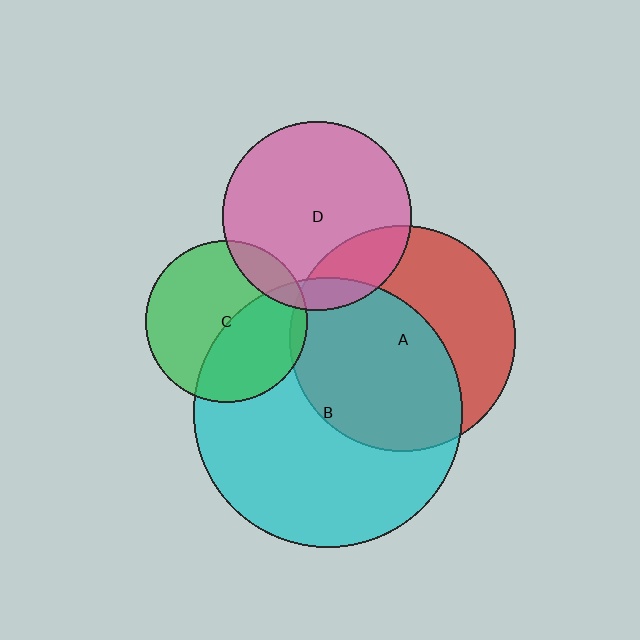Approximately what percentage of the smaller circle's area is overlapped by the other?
Approximately 20%.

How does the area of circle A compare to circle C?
Approximately 1.9 times.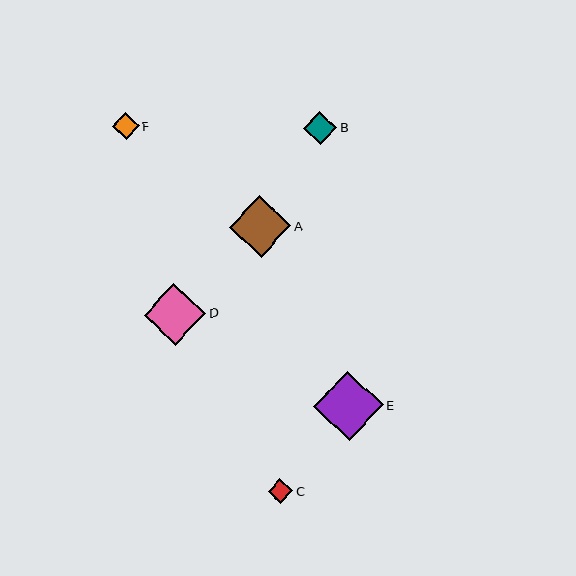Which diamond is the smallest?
Diamond C is the smallest with a size of approximately 25 pixels.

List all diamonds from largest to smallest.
From largest to smallest: E, D, A, B, F, C.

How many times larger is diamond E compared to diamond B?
Diamond E is approximately 2.1 times the size of diamond B.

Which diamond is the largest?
Diamond E is the largest with a size of approximately 69 pixels.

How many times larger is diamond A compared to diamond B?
Diamond A is approximately 1.9 times the size of diamond B.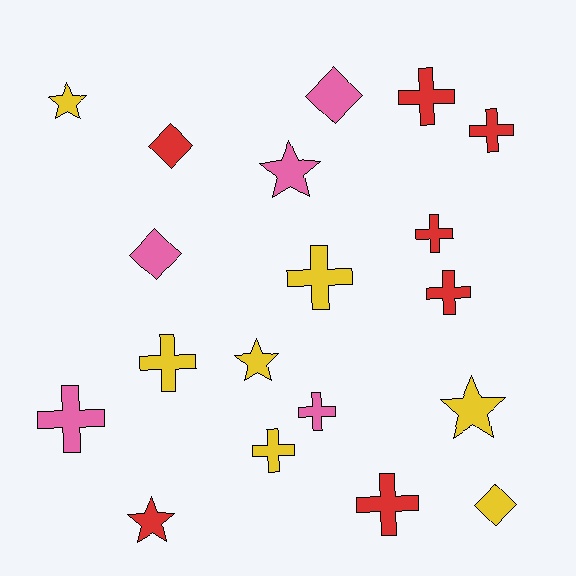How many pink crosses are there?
There are 2 pink crosses.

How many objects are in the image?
There are 19 objects.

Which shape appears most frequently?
Cross, with 10 objects.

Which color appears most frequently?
Red, with 7 objects.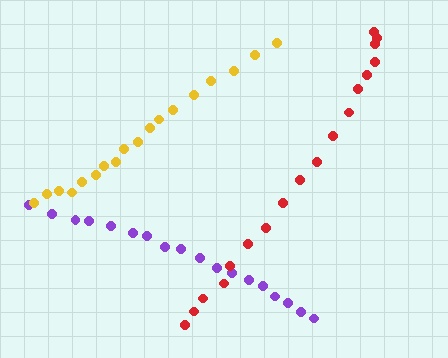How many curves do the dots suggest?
There are 3 distinct paths.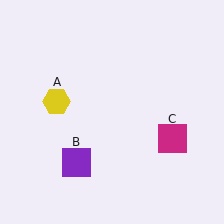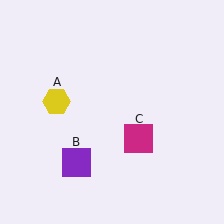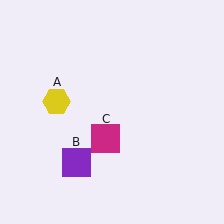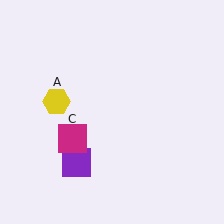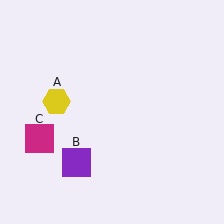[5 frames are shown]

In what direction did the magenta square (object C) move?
The magenta square (object C) moved left.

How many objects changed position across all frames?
1 object changed position: magenta square (object C).